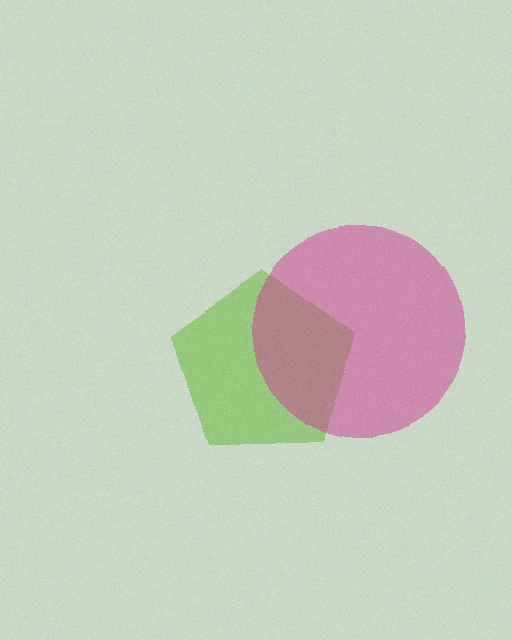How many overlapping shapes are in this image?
There are 2 overlapping shapes in the image.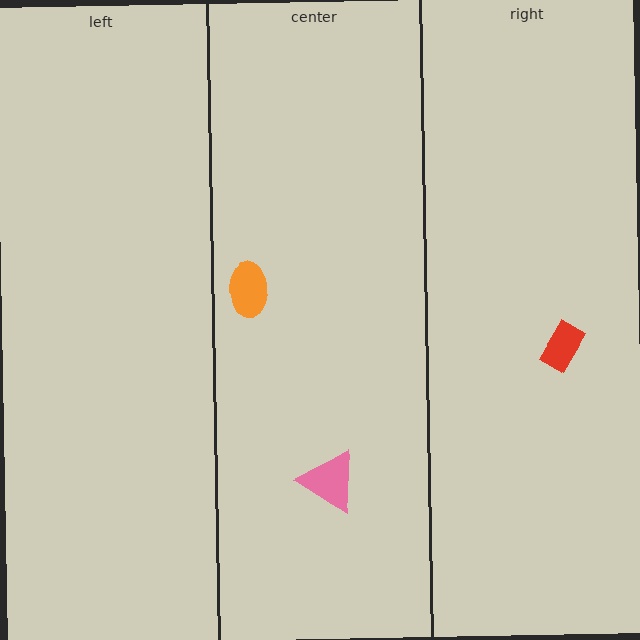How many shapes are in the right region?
1.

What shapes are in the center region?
The orange ellipse, the pink triangle.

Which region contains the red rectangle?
The right region.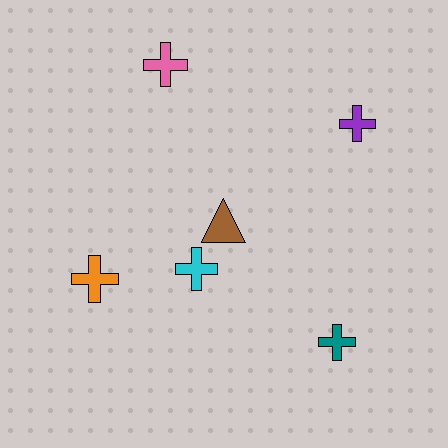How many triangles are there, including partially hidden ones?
There is 1 triangle.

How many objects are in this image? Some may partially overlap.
There are 6 objects.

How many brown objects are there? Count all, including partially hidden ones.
There is 1 brown object.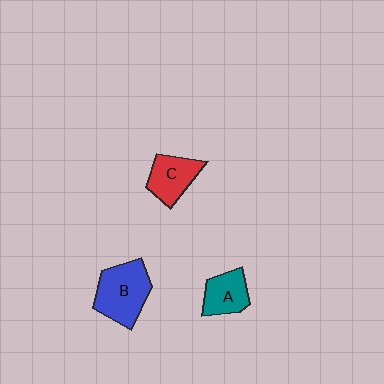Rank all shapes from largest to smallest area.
From largest to smallest: B (blue), C (red), A (teal).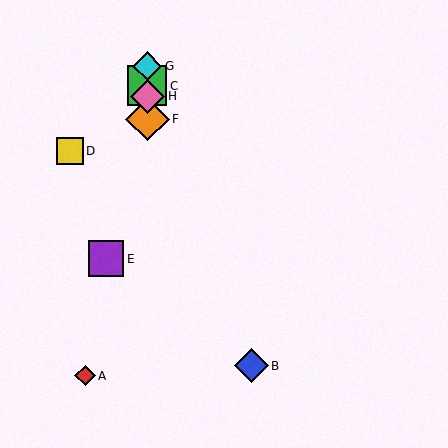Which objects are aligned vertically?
Objects C, F, G, H are aligned vertically.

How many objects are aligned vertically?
4 objects (C, F, G, H) are aligned vertically.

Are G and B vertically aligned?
No, G is at x≈147 and B is at x≈252.